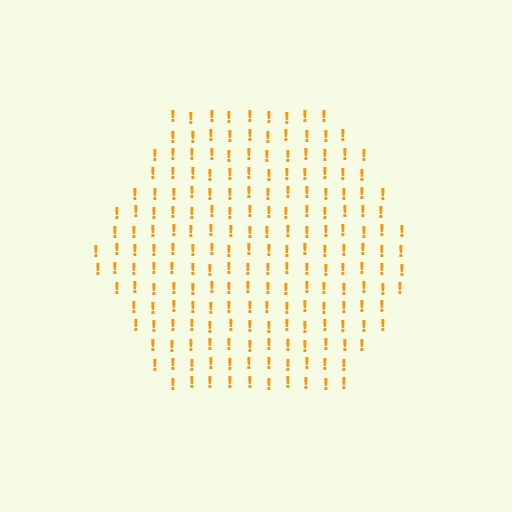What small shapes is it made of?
It is made of small exclamation marks.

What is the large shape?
The large shape is a hexagon.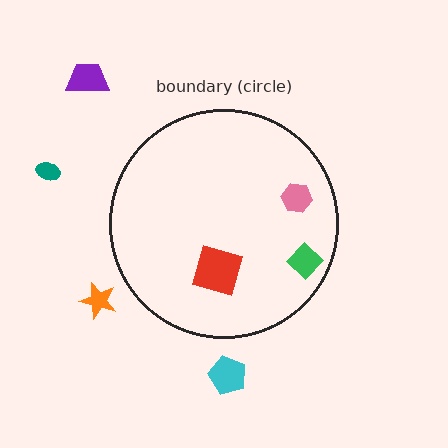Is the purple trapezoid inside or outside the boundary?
Outside.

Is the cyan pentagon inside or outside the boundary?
Outside.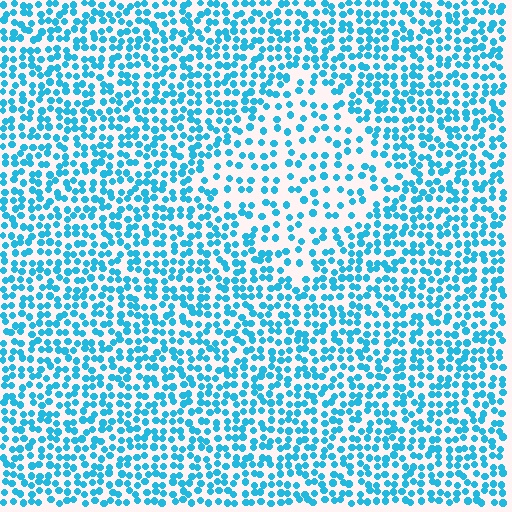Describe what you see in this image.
The image contains small cyan elements arranged at two different densities. A diamond-shaped region is visible where the elements are less densely packed than the surrounding area.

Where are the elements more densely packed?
The elements are more densely packed outside the diamond boundary.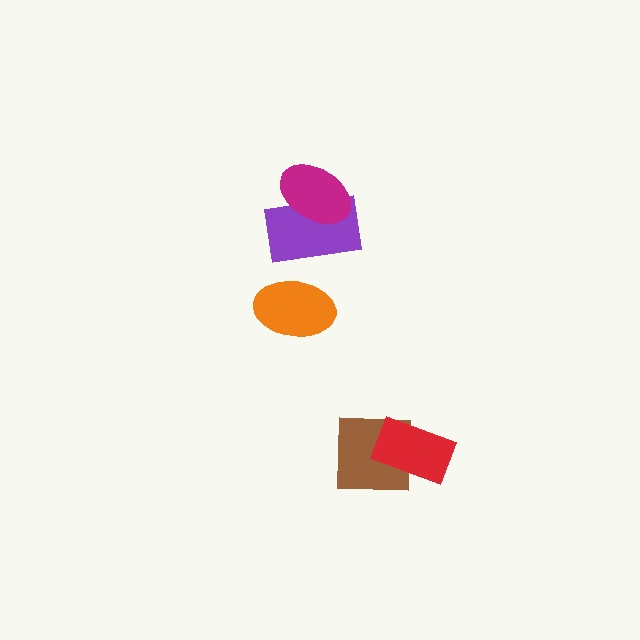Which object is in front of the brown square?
The red rectangle is in front of the brown square.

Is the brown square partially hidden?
Yes, it is partially covered by another shape.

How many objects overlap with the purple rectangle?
1 object overlaps with the purple rectangle.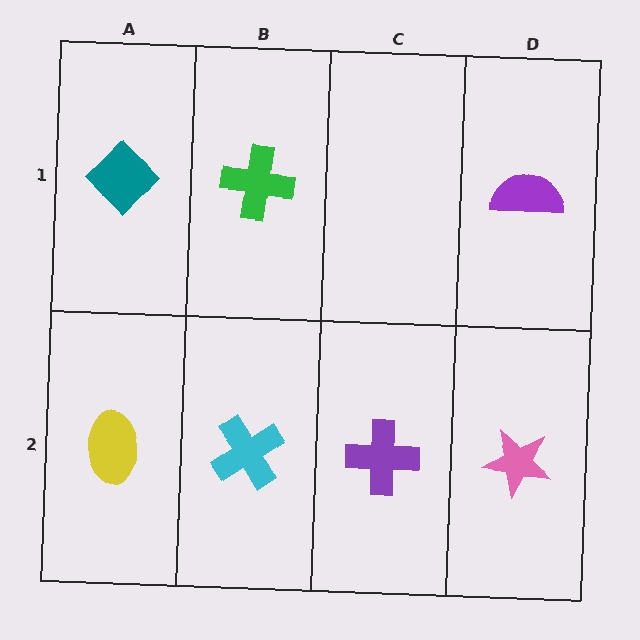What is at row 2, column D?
A pink star.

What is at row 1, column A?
A teal diamond.